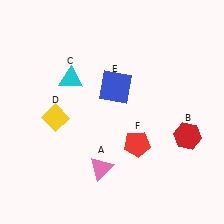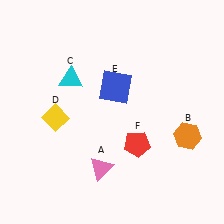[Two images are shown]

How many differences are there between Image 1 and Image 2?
There is 1 difference between the two images.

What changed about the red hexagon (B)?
In Image 1, B is red. In Image 2, it changed to orange.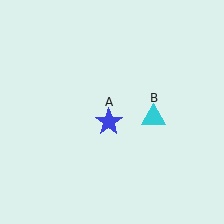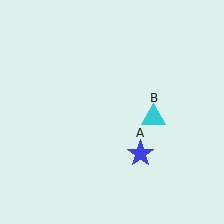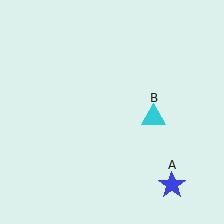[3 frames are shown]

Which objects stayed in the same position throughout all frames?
Cyan triangle (object B) remained stationary.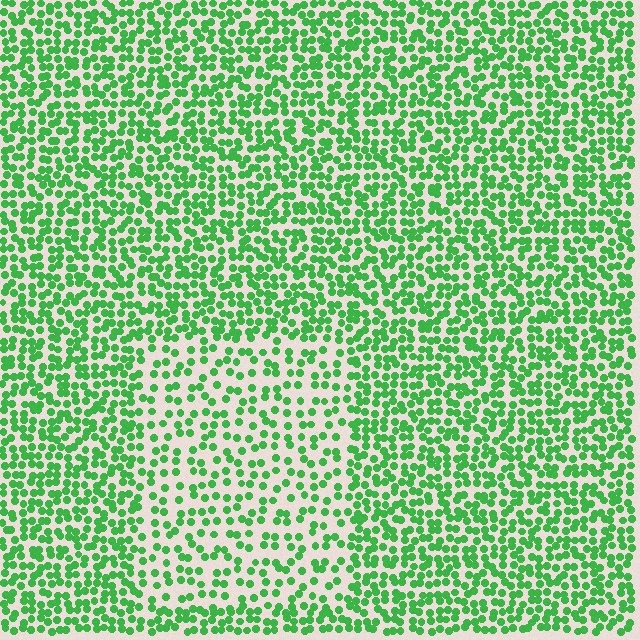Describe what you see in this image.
The image contains small green elements arranged at two different densities. A rectangle-shaped region is visible where the elements are less densely packed than the surrounding area.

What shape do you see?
I see a rectangle.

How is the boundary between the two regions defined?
The boundary is defined by a change in element density (approximately 1.8x ratio). All elements are the same color, size, and shape.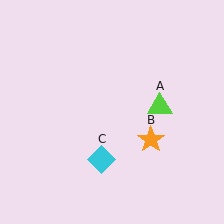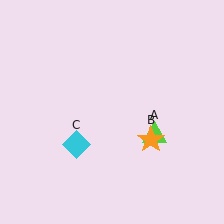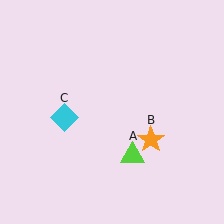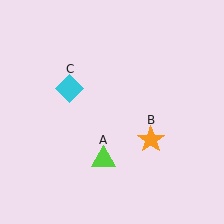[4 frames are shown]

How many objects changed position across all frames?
2 objects changed position: lime triangle (object A), cyan diamond (object C).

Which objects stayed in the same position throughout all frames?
Orange star (object B) remained stationary.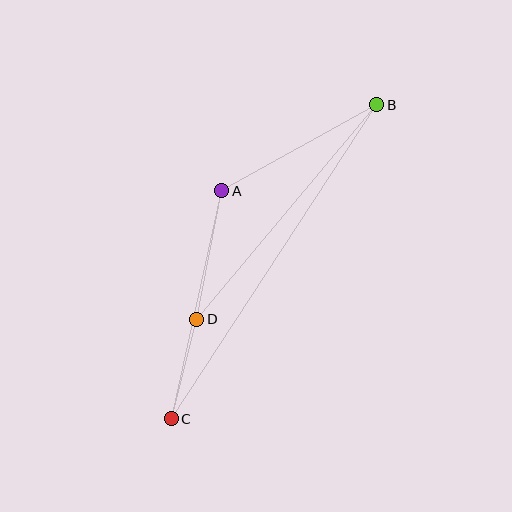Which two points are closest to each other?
Points C and D are closest to each other.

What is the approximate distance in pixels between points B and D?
The distance between B and D is approximately 280 pixels.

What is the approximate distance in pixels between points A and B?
The distance between A and B is approximately 177 pixels.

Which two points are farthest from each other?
Points B and C are farthest from each other.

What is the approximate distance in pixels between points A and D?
The distance between A and D is approximately 131 pixels.